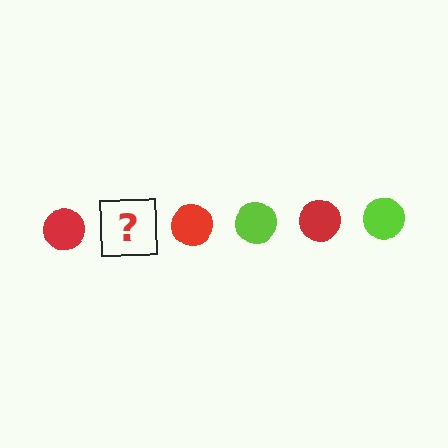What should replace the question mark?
The question mark should be replaced with a lime circle.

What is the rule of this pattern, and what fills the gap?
The rule is that the pattern cycles through red, lime circles. The gap should be filled with a lime circle.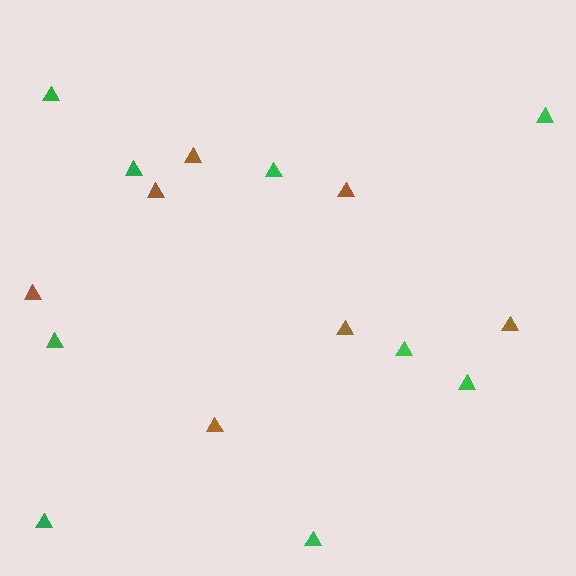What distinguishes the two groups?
There are 2 groups: one group of brown triangles (7) and one group of green triangles (9).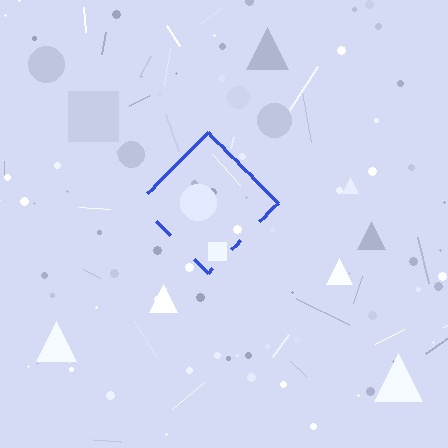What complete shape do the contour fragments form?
The contour fragments form a diamond.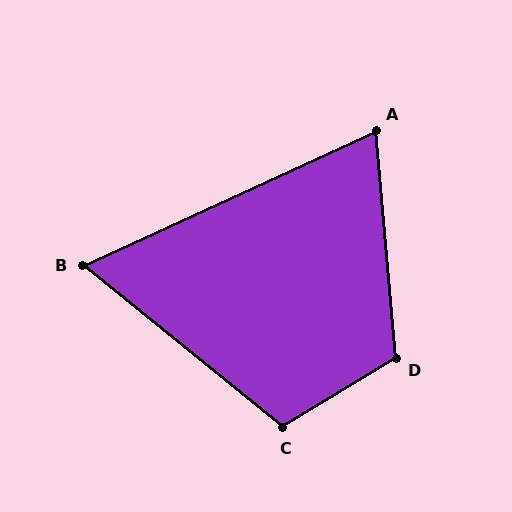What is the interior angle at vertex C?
Approximately 109 degrees (obtuse).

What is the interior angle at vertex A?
Approximately 71 degrees (acute).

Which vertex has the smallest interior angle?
B, at approximately 64 degrees.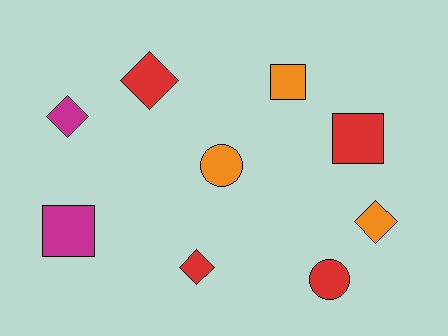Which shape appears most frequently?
Diamond, with 4 objects.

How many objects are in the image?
There are 9 objects.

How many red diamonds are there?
There are 2 red diamonds.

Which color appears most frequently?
Red, with 4 objects.